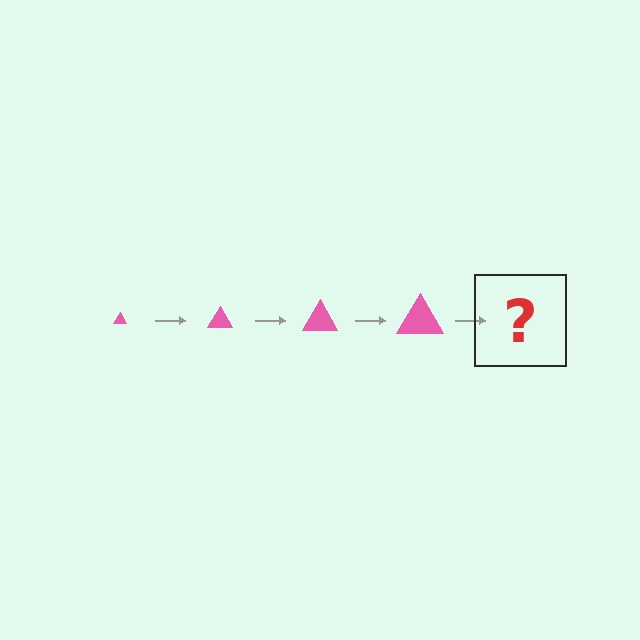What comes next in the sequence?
The next element should be a pink triangle, larger than the previous one.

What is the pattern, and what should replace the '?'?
The pattern is that the triangle gets progressively larger each step. The '?' should be a pink triangle, larger than the previous one.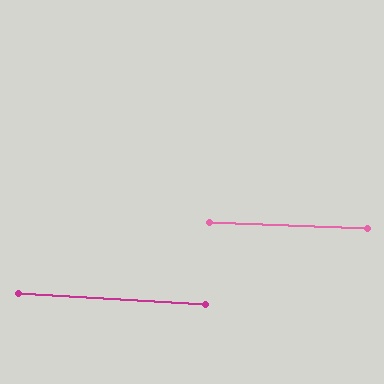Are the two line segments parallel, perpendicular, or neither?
Parallel — their directions differ by only 1.3°.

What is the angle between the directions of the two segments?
Approximately 1 degree.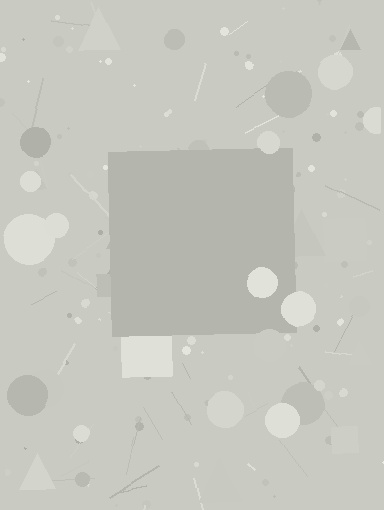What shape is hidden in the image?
A square is hidden in the image.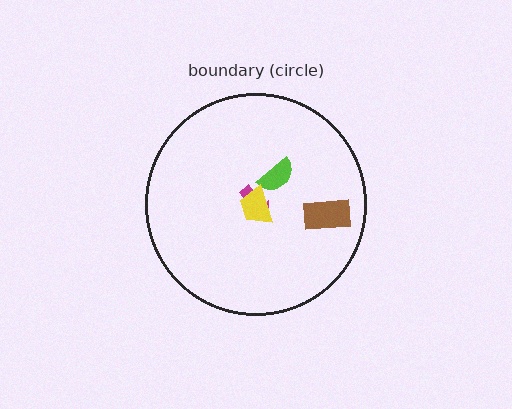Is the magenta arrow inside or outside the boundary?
Inside.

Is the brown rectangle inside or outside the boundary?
Inside.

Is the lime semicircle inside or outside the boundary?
Inside.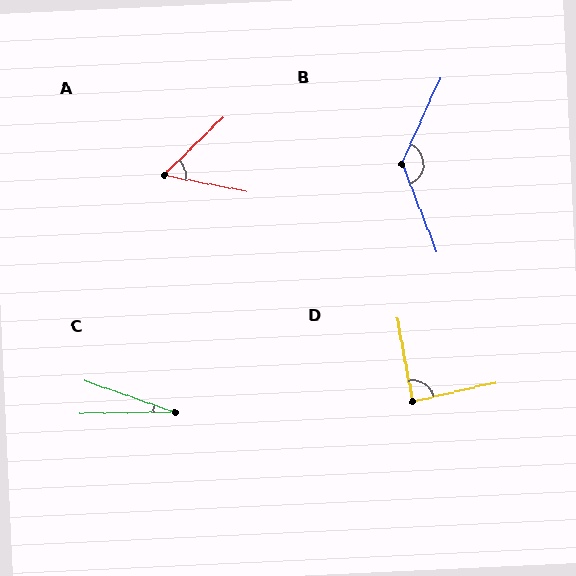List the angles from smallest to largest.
C (20°), A (55°), D (87°), B (134°).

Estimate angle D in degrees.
Approximately 87 degrees.